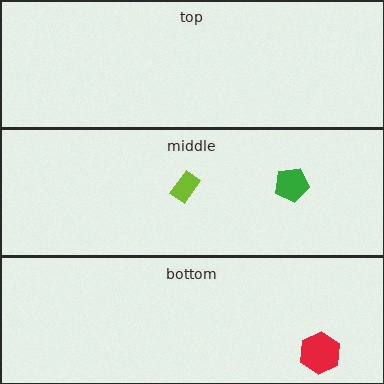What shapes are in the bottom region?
The red hexagon.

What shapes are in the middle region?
The lime rectangle, the green pentagon.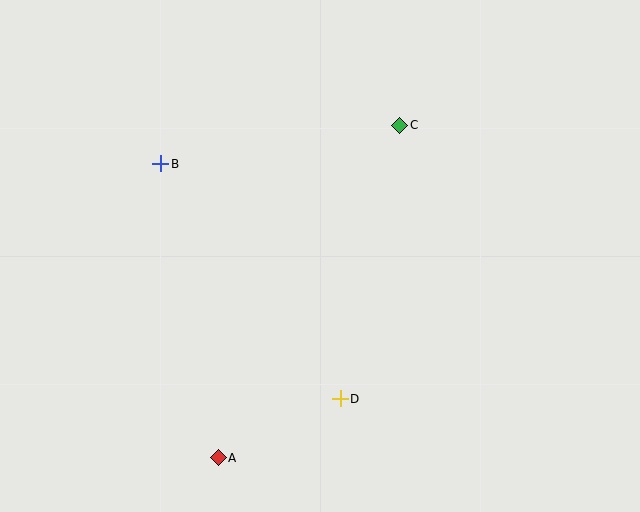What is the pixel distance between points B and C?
The distance between B and C is 242 pixels.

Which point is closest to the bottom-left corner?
Point A is closest to the bottom-left corner.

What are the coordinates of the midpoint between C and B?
The midpoint between C and B is at (280, 144).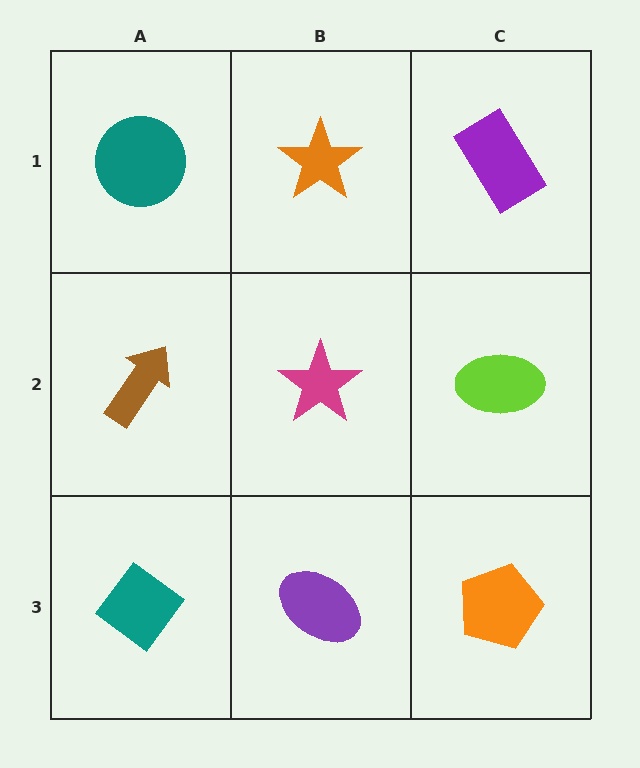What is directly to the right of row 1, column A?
An orange star.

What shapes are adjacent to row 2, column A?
A teal circle (row 1, column A), a teal diamond (row 3, column A), a magenta star (row 2, column B).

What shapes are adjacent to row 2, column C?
A purple rectangle (row 1, column C), an orange pentagon (row 3, column C), a magenta star (row 2, column B).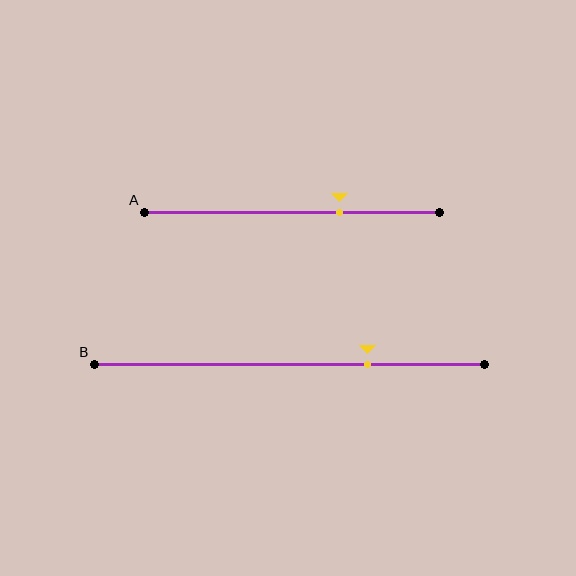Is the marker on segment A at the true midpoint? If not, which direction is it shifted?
No, the marker on segment A is shifted to the right by about 16% of the segment length.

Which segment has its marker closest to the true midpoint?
Segment A has its marker closest to the true midpoint.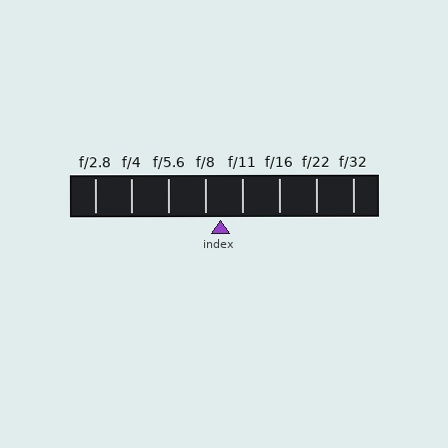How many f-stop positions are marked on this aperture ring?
There are 8 f-stop positions marked.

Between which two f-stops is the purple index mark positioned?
The index mark is between f/8 and f/11.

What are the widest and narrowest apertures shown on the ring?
The widest aperture shown is f/2.8 and the narrowest is f/32.